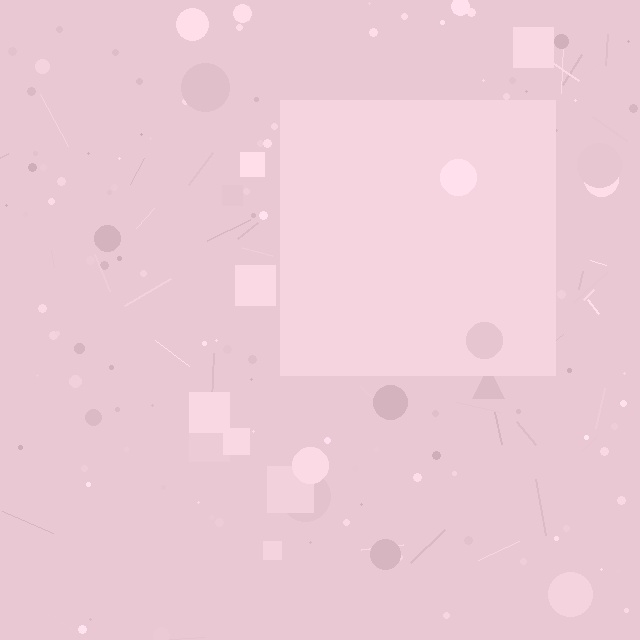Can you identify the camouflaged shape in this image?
The camouflaged shape is a square.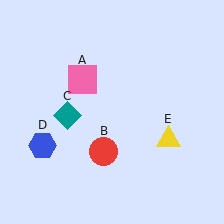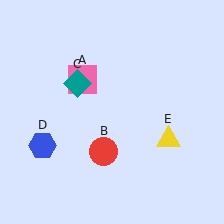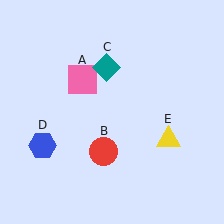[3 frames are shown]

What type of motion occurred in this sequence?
The teal diamond (object C) rotated clockwise around the center of the scene.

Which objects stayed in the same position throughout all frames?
Pink square (object A) and red circle (object B) and blue hexagon (object D) and yellow triangle (object E) remained stationary.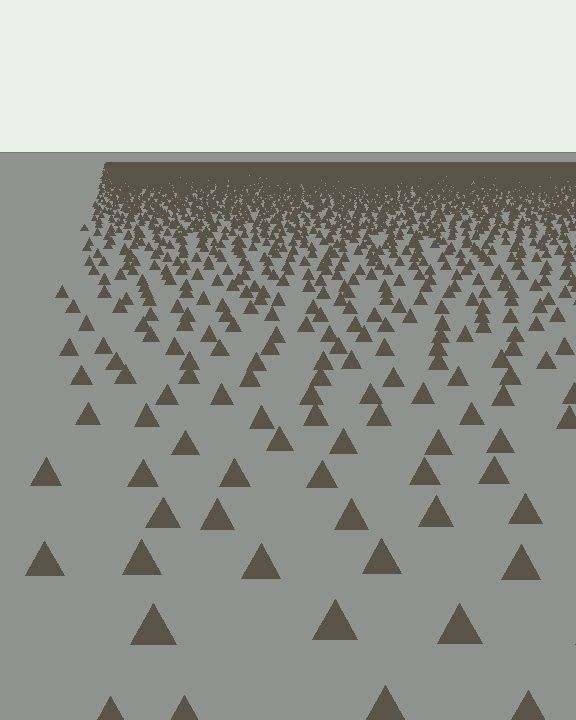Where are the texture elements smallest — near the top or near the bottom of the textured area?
Near the top.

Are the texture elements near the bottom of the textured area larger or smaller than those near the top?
Larger. Near the bottom, elements are closer to the viewer and appear at a bigger on-screen size.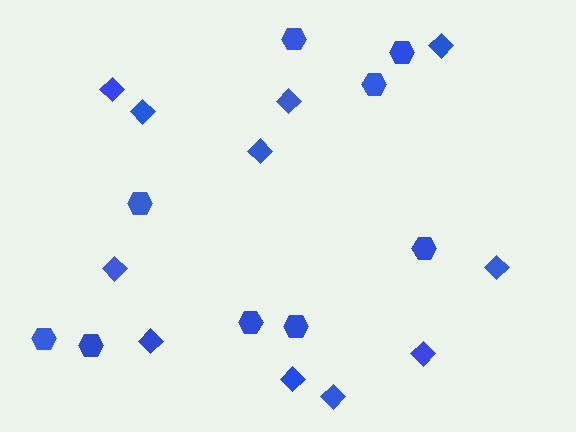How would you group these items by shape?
There are 2 groups: one group of diamonds (11) and one group of hexagons (9).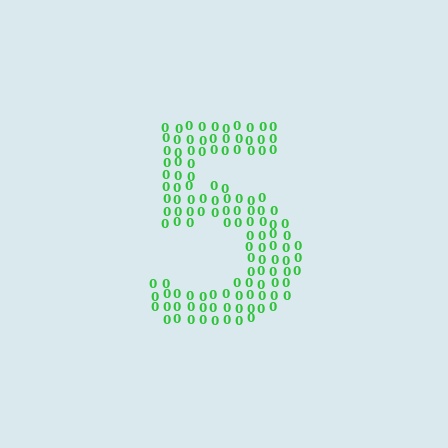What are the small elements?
The small elements are digit 0's.